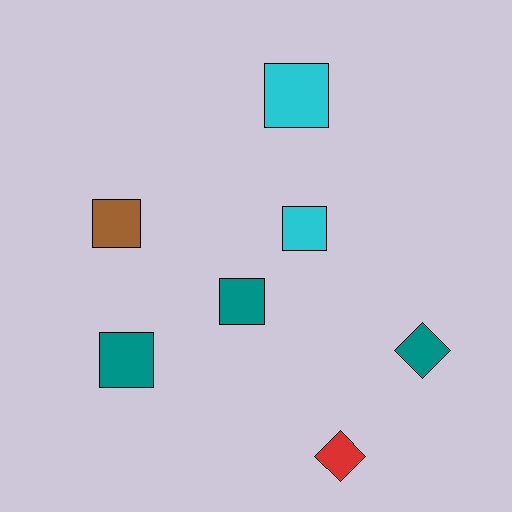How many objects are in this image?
There are 7 objects.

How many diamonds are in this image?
There are 2 diamonds.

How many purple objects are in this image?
There are no purple objects.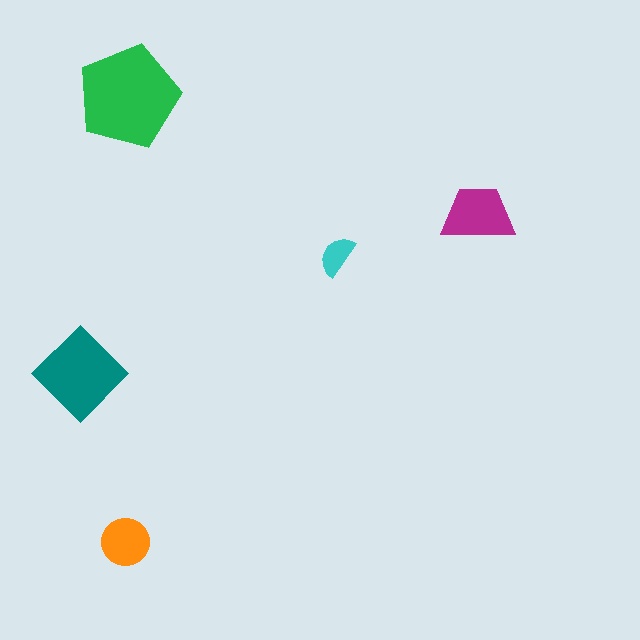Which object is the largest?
The green pentagon.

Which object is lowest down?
The orange circle is bottommost.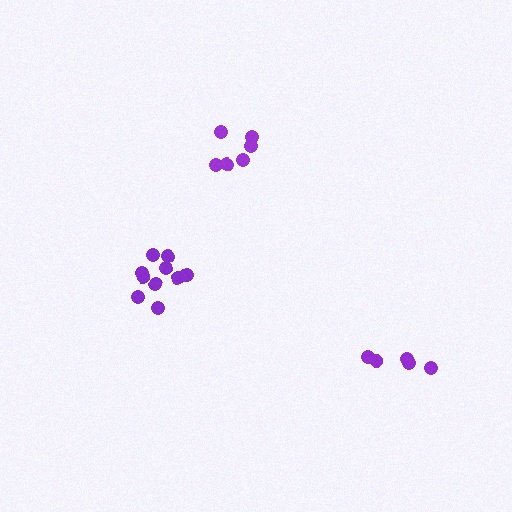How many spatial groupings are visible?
There are 3 spatial groupings.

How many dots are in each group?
Group 1: 6 dots, Group 2: 5 dots, Group 3: 11 dots (22 total).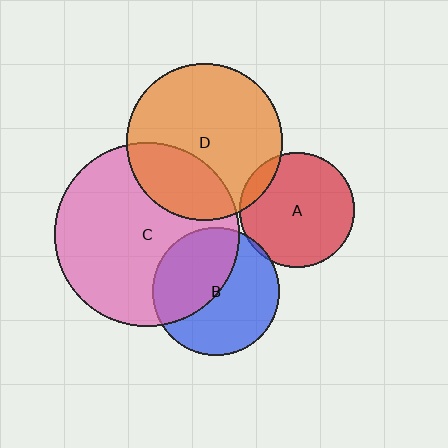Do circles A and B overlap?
Yes.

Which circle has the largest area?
Circle C (pink).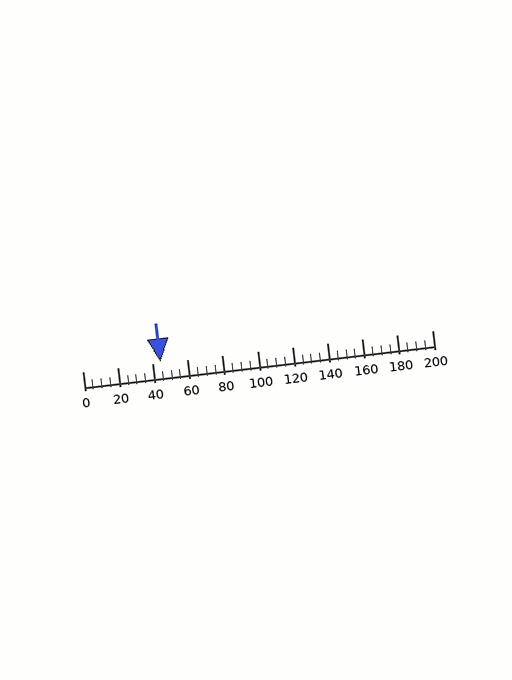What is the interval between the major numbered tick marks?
The major tick marks are spaced 20 units apart.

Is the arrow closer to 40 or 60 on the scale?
The arrow is closer to 40.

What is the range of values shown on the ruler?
The ruler shows values from 0 to 200.